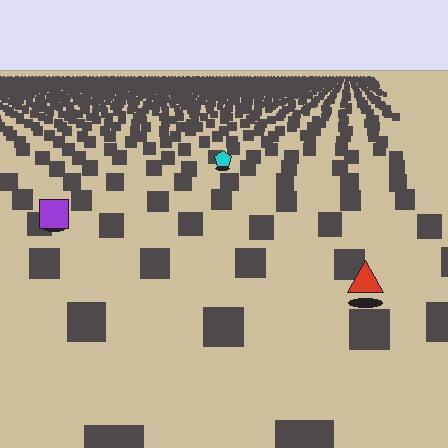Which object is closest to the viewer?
The red triangle is closest. The texture marks near it are larger and more spread out.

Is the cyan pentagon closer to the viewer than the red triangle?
No. The red triangle is closer — you can tell from the texture gradient: the ground texture is coarser near it.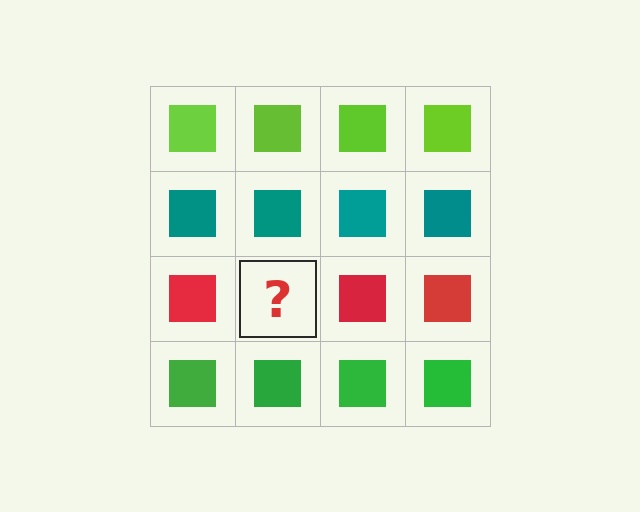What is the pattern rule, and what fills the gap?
The rule is that each row has a consistent color. The gap should be filled with a red square.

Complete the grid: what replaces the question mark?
The question mark should be replaced with a red square.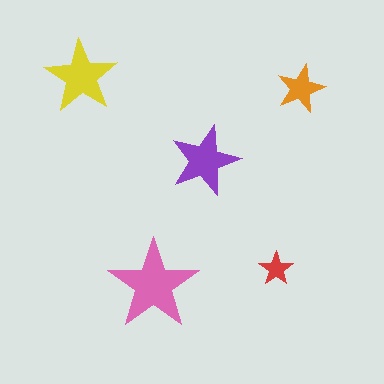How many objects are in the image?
There are 5 objects in the image.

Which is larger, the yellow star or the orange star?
The yellow one.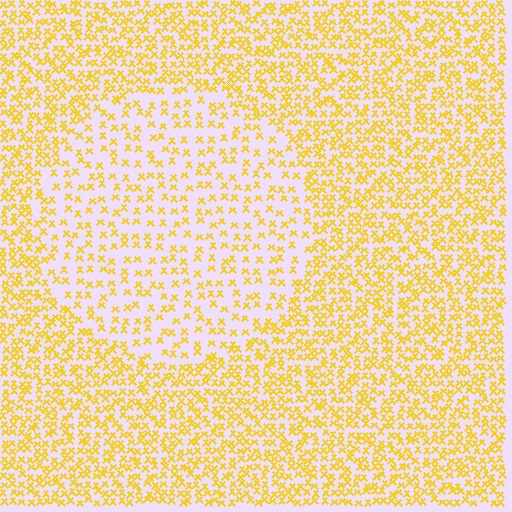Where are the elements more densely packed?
The elements are more densely packed outside the circle boundary.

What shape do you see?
I see a circle.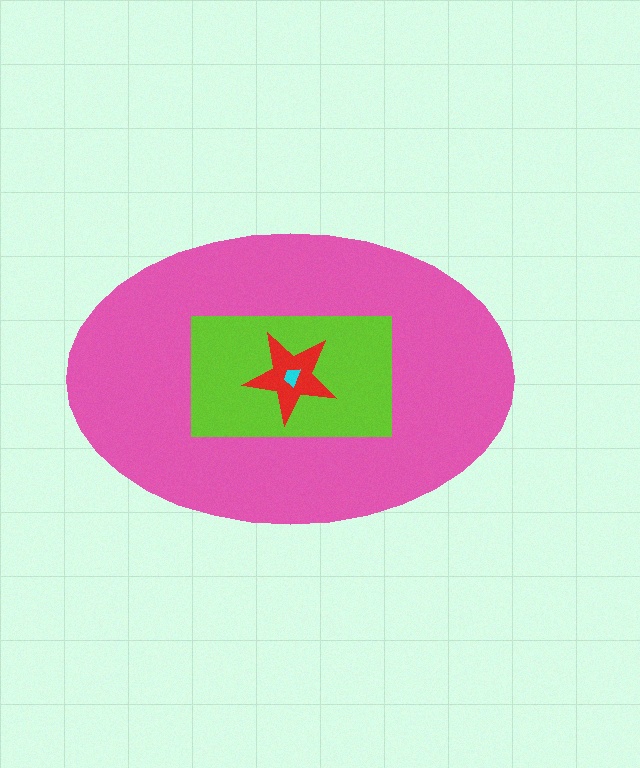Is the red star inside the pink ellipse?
Yes.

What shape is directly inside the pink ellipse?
The lime rectangle.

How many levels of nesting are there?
4.